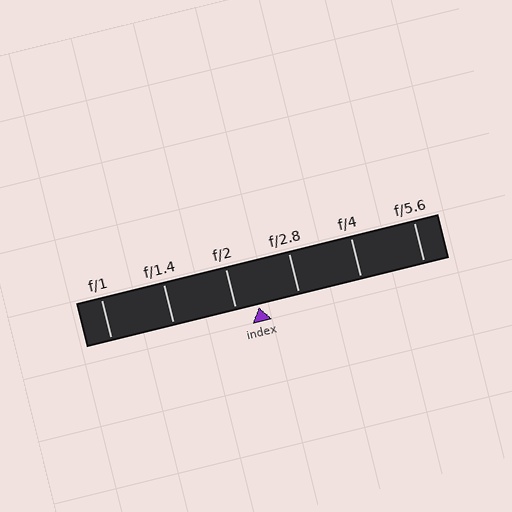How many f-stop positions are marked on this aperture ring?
There are 6 f-stop positions marked.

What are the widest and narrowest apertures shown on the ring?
The widest aperture shown is f/1 and the narrowest is f/5.6.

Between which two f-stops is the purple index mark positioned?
The index mark is between f/2 and f/2.8.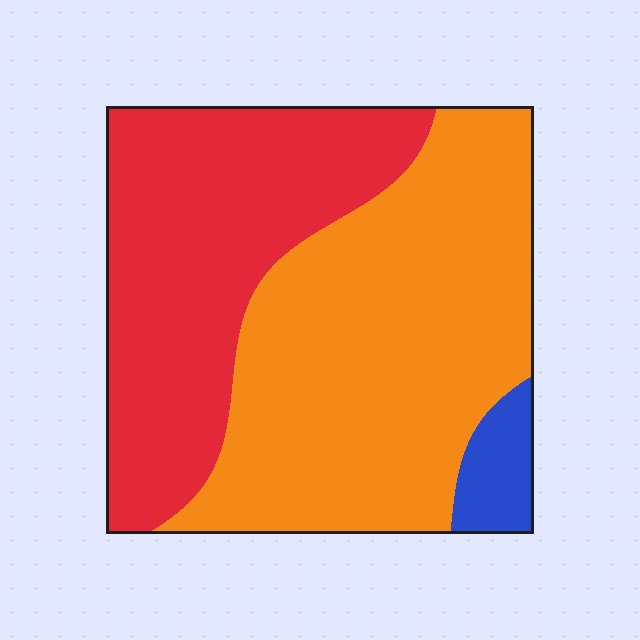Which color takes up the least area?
Blue, at roughly 5%.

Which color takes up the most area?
Orange, at roughly 55%.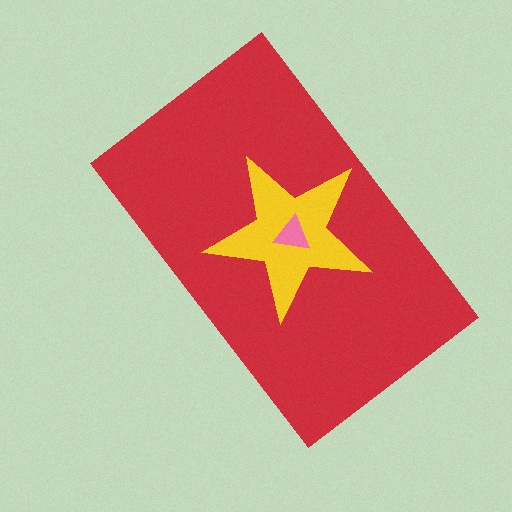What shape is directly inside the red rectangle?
The yellow star.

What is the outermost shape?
The red rectangle.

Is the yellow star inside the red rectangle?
Yes.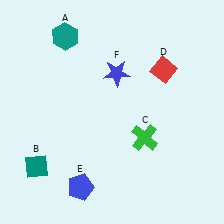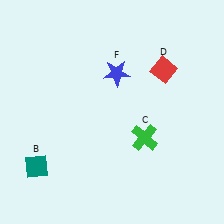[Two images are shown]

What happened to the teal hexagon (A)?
The teal hexagon (A) was removed in Image 2. It was in the top-left area of Image 1.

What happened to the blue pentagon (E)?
The blue pentagon (E) was removed in Image 2. It was in the bottom-left area of Image 1.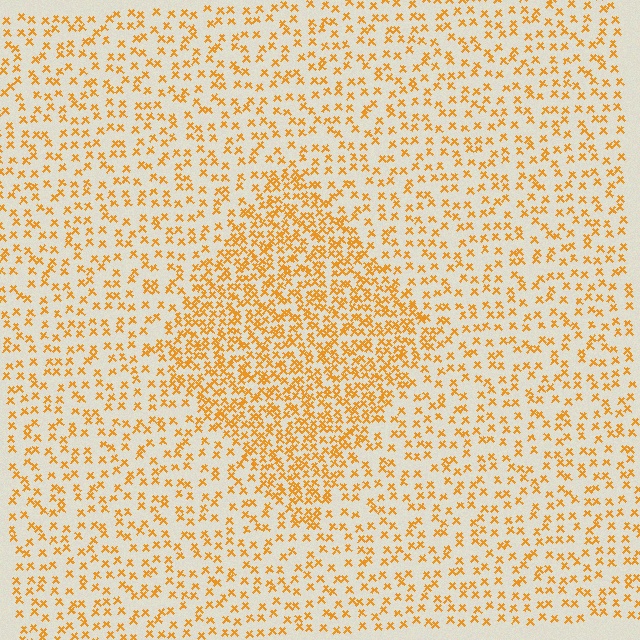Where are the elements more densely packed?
The elements are more densely packed inside the diamond boundary.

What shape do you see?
I see a diamond.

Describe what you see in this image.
The image contains small orange elements arranged at two different densities. A diamond-shaped region is visible where the elements are more densely packed than the surrounding area.